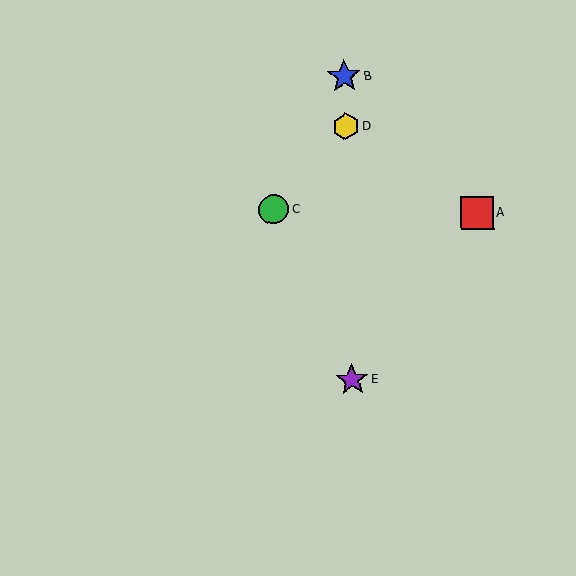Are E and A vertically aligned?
No, E is at x≈352 and A is at x≈477.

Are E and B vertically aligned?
Yes, both are at x≈352.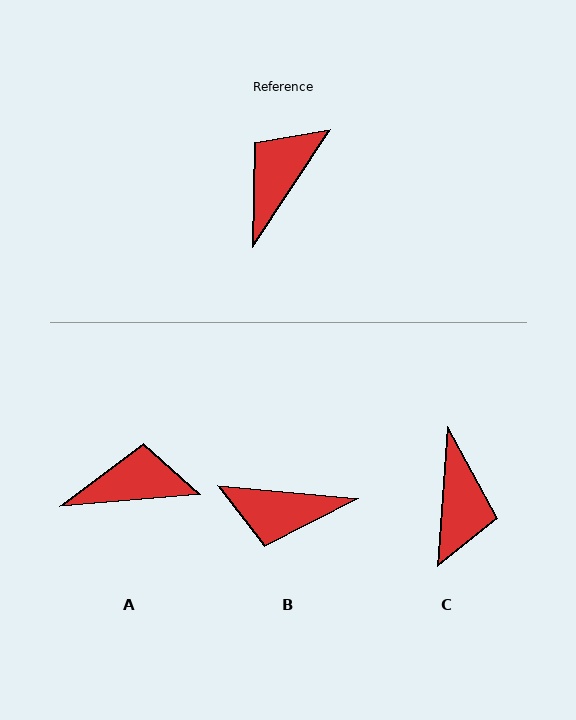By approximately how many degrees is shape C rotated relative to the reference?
Approximately 151 degrees clockwise.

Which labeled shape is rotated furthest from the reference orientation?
C, about 151 degrees away.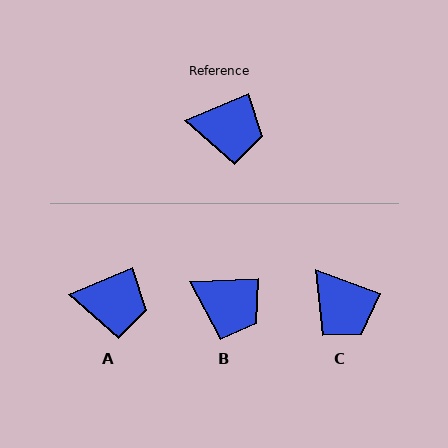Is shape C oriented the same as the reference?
No, it is off by about 43 degrees.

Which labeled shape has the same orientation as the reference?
A.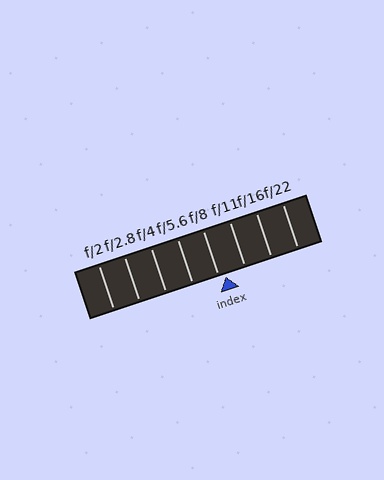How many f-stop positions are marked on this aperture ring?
There are 8 f-stop positions marked.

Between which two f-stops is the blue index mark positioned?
The index mark is between f/8 and f/11.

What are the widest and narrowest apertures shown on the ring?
The widest aperture shown is f/2 and the narrowest is f/22.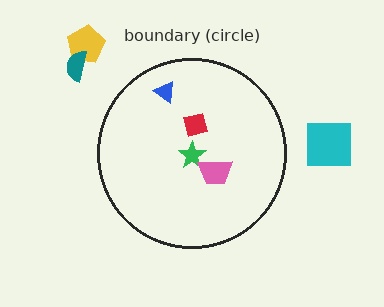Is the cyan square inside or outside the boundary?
Outside.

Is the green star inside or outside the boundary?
Inside.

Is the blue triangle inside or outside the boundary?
Inside.